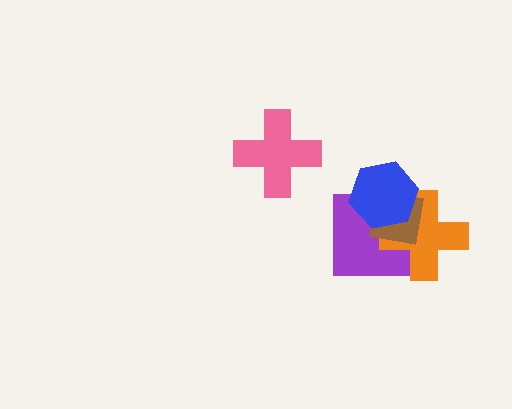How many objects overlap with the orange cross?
3 objects overlap with the orange cross.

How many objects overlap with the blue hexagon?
3 objects overlap with the blue hexagon.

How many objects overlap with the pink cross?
0 objects overlap with the pink cross.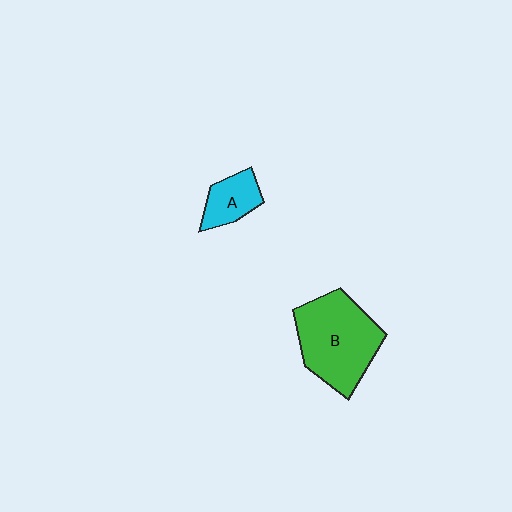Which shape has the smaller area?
Shape A (cyan).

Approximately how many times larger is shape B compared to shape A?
Approximately 2.6 times.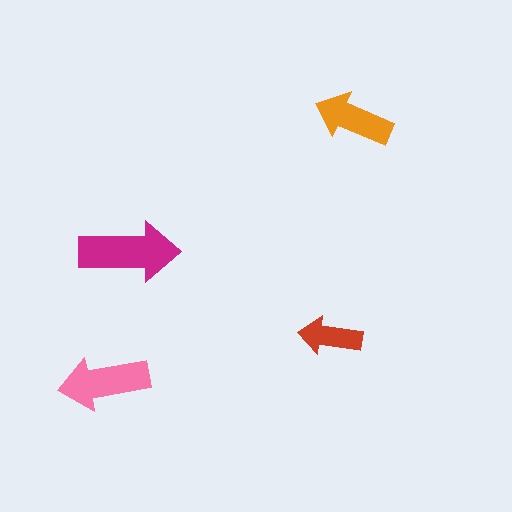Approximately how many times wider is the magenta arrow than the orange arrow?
About 1.5 times wider.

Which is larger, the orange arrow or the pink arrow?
The pink one.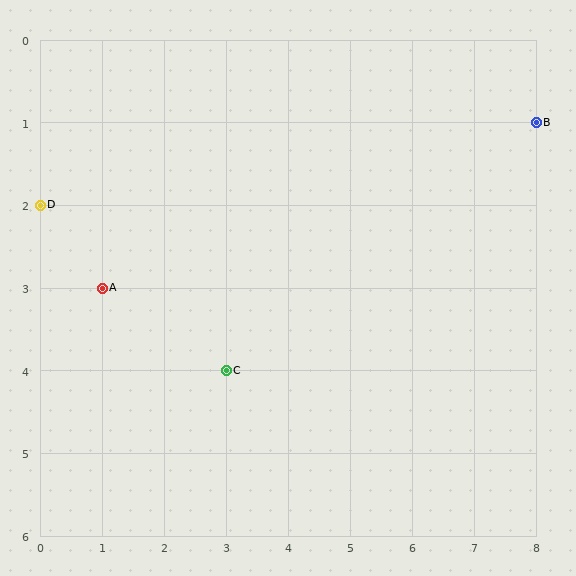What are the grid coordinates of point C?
Point C is at grid coordinates (3, 4).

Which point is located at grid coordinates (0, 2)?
Point D is at (0, 2).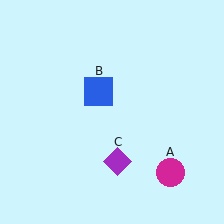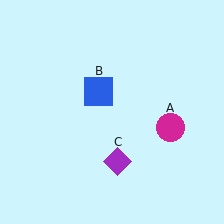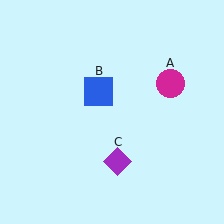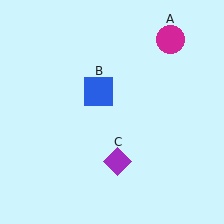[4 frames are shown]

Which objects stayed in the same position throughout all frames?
Blue square (object B) and purple diamond (object C) remained stationary.